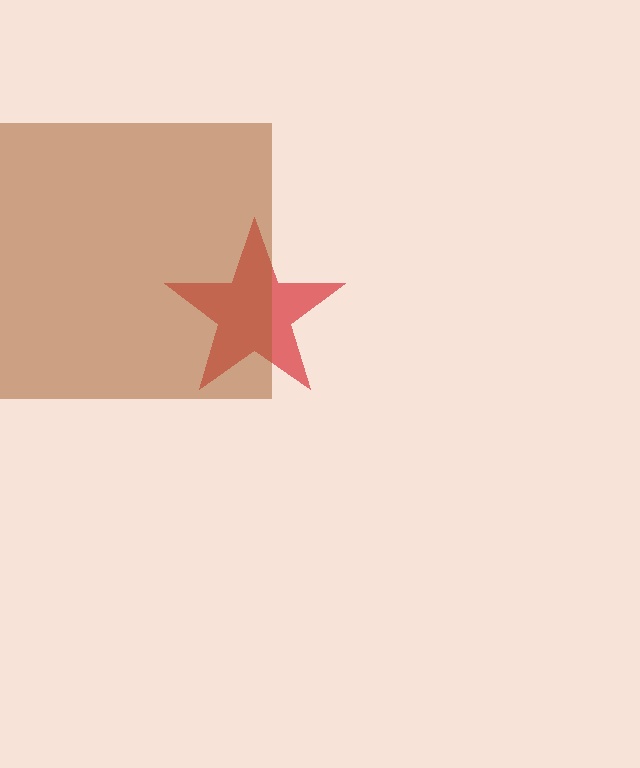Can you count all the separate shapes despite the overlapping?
Yes, there are 2 separate shapes.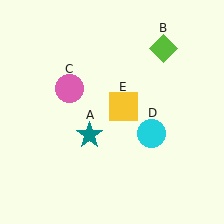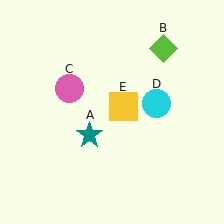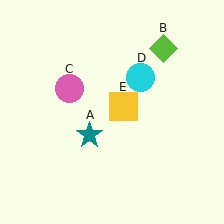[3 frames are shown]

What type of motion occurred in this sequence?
The cyan circle (object D) rotated counterclockwise around the center of the scene.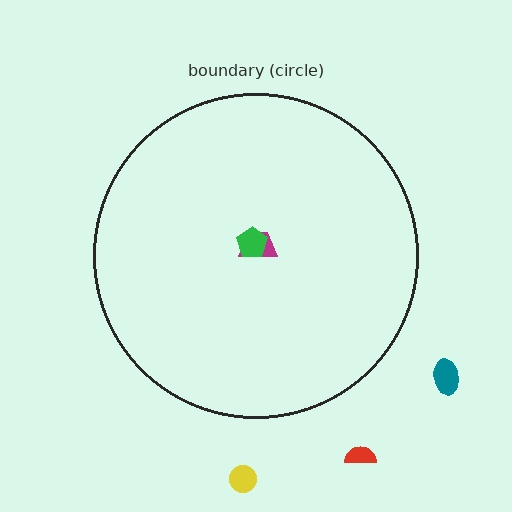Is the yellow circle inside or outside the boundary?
Outside.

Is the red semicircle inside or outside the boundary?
Outside.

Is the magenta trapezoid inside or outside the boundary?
Inside.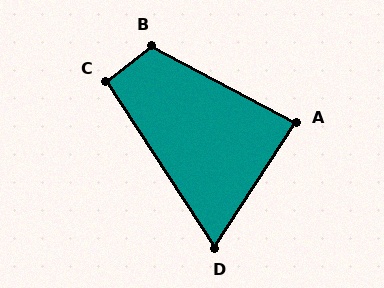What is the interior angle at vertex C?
Approximately 95 degrees (approximately right).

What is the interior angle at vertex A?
Approximately 85 degrees (approximately right).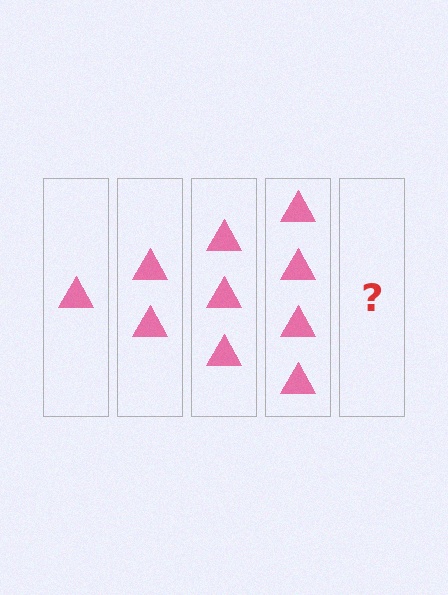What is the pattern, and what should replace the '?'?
The pattern is that each step adds one more triangle. The '?' should be 5 triangles.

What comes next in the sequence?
The next element should be 5 triangles.